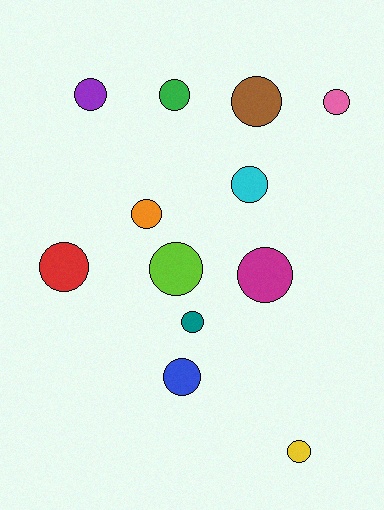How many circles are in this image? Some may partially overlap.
There are 12 circles.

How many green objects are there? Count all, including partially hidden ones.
There is 1 green object.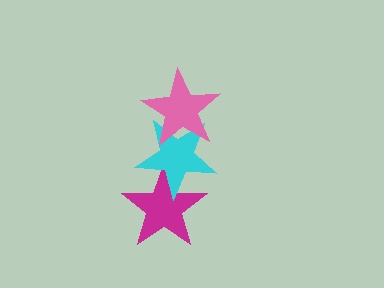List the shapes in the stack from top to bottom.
From top to bottom: the pink star, the cyan star, the magenta star.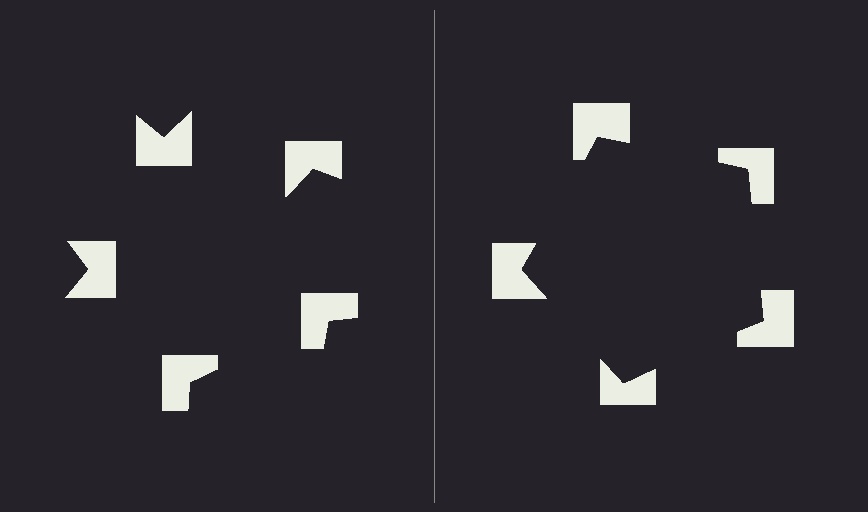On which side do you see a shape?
An illusory pentagon appears on the right side. On the left side the wedge cuts are rotated, so no coherent shape forms.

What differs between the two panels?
The notched squares are positioned identically on both sides; only the wedge orientations differ. On the right they align to a pentagon; on the left they are misaligned.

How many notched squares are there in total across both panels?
10 — 5 on each side.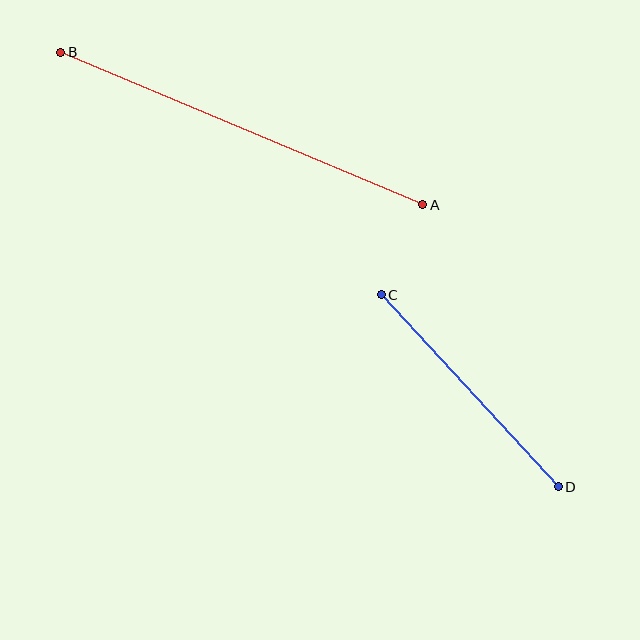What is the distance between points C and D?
The distance is approximately 261 pixels.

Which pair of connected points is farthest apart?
Points A and B are farthest apart.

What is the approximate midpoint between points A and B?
The midpoint is at approximately (242, 128) pixels.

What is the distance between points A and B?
The distance is approximately 393 pixels.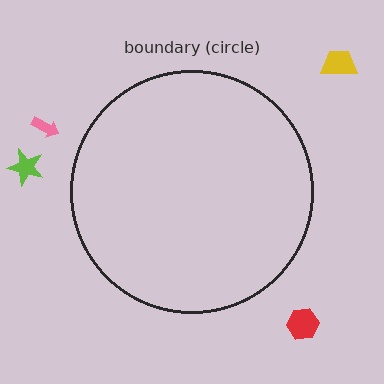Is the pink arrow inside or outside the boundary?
Outside.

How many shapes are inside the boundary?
0 inside, 4 outside.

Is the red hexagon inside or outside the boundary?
Outside.